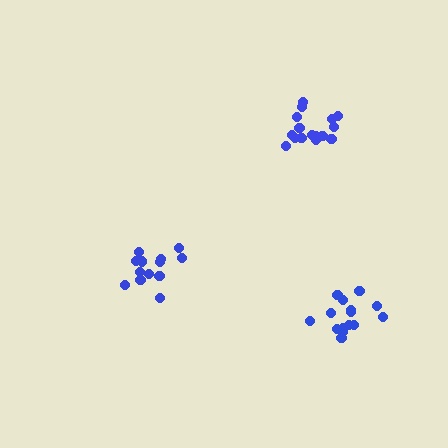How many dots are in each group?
Group 1: 13 dots, Group 2: 15 dots, Group 3: 16 dots (44 total).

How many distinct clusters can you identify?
There are 3 distinct clusters.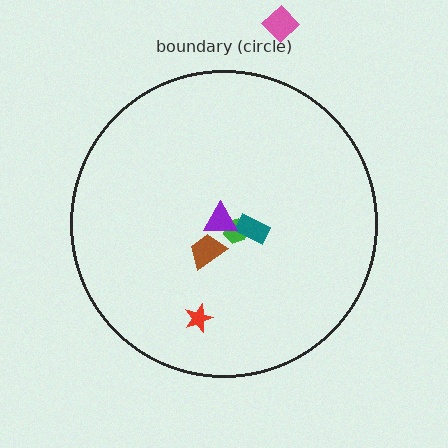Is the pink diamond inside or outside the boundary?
Outside.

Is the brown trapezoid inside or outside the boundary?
Inside.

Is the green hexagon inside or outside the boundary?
Inside.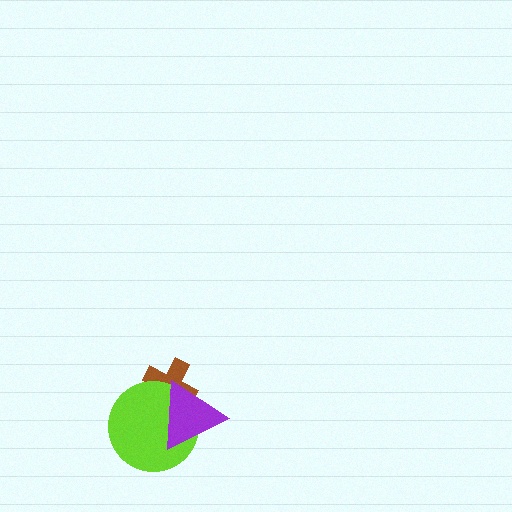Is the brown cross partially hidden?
Yes, it is partially covered by another shape.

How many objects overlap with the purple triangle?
2 objects overlap with the purple triangle.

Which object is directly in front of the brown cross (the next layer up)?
The lime circle is directly in front of the brown cross.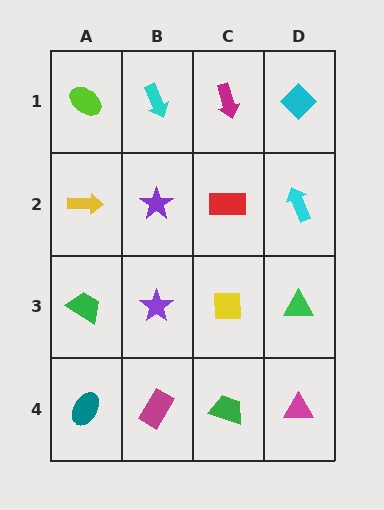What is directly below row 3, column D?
A magenta triangle.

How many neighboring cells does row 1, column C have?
3.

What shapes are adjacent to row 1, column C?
A red rectangle (row 2, column C), a cyan arrow (row 1, column B), a cyan diamond (row 1, column D).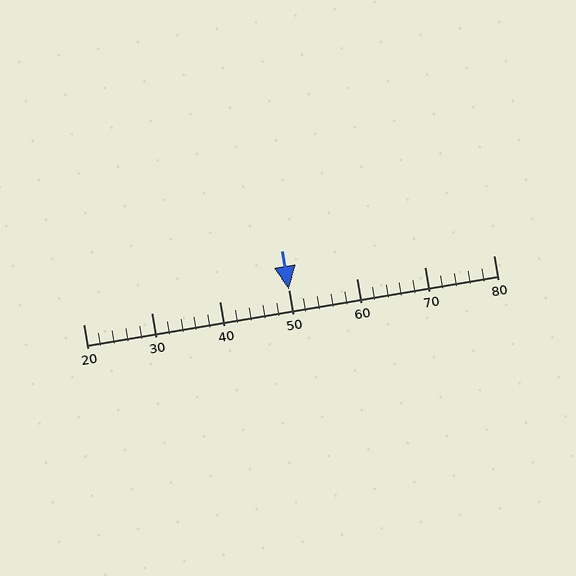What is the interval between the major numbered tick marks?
The major tick marks are spaced 10 units apart.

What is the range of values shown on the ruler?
The ruler shows values from 20 to 80.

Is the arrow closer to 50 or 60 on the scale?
The arrow is closer to 50.